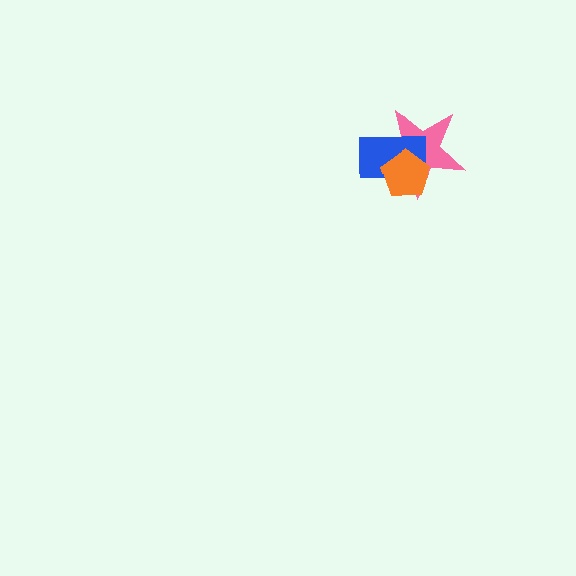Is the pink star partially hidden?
Yes, it is partially covered by another shape.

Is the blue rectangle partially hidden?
Yes, it is partially covered by another shape.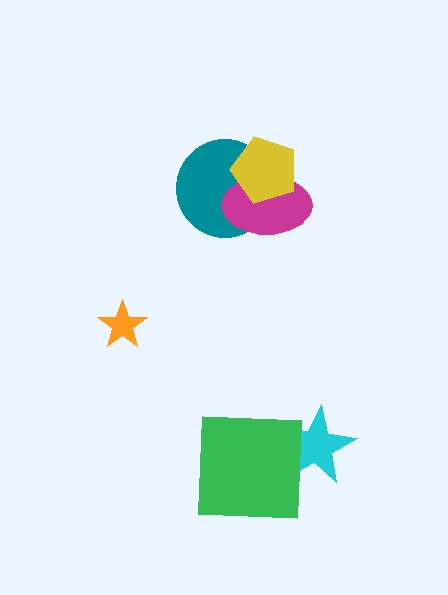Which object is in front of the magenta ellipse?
The yellow pentagon is in front of the magenta ellipse.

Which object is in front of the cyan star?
The green square is in front of the cyan star.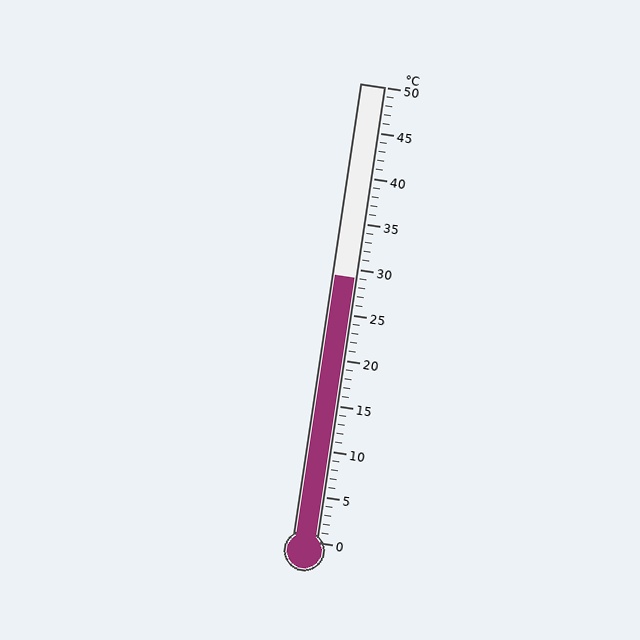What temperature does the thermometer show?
The thermometer shows approximately 29°C.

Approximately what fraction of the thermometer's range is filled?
The thermometer is filled to approximately 60% of its range.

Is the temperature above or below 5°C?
The temperature is above 5°C.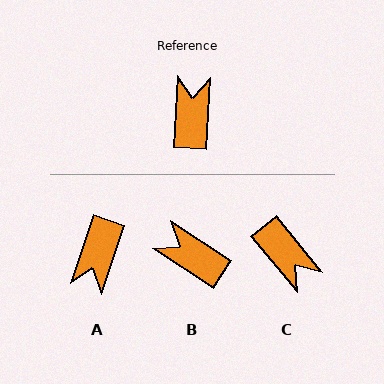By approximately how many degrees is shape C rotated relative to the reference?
Approximately 137 degrees clockwise.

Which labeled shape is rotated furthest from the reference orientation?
A, about 165 degrees away.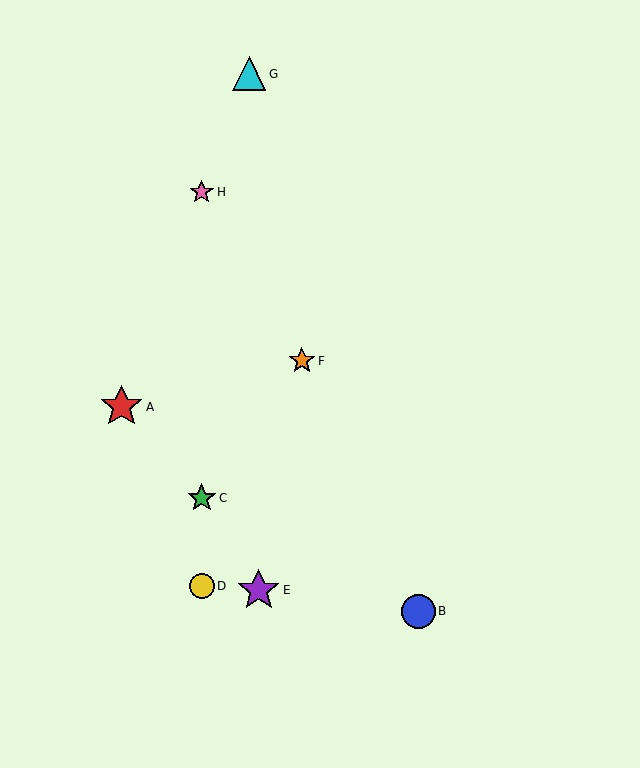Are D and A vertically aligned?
No, D is at x≈202 and A is at x≈121.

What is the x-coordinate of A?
Object A is at x≈121.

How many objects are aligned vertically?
3 objects (C, D, H) are aligned vertically.